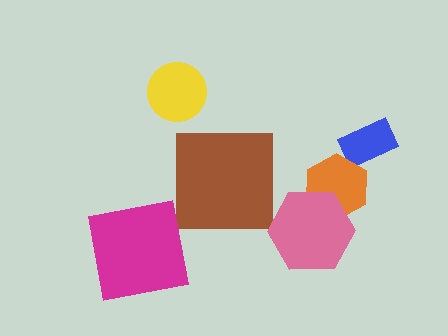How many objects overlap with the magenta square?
0 objects overlap with the magenta square.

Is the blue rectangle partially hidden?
Yes, it is partially covered by another shape.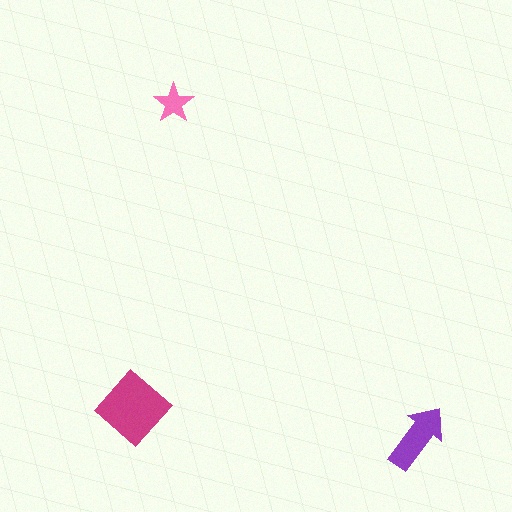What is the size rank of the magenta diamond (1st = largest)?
1st.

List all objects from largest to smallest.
The magenta diamond, the purple arrow, the pink star.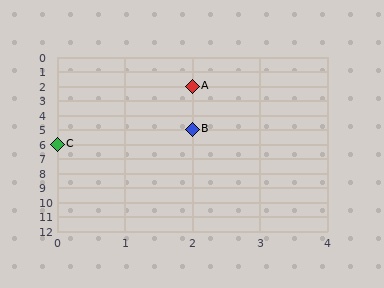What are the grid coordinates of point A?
Point A is at grid coordinates (2, 2).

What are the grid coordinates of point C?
Point C is at grid coordinates (0, 6).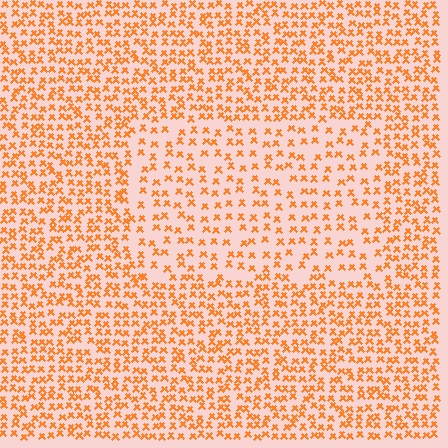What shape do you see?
I see a rectangle.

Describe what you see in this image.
The image contains small orange elements arranged at two different densities. A rectangle-shaped region is visible where the elements are less densely packed than the surrounding area.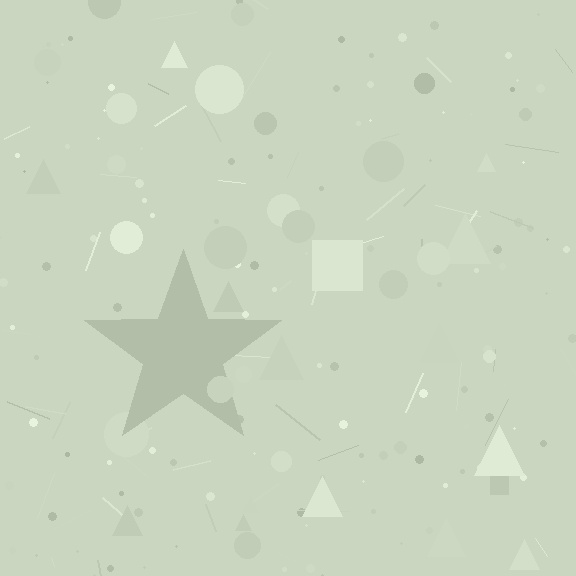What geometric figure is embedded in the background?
A star is embedded in the background.